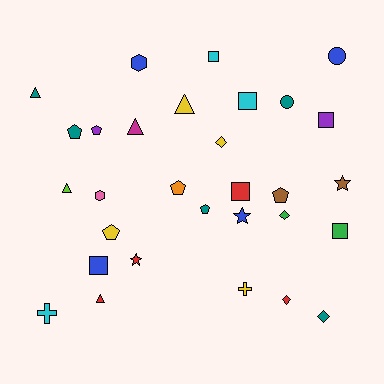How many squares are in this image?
There are 6 squares.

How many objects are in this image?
There are 30 objects.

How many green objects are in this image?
There are 2 green objects.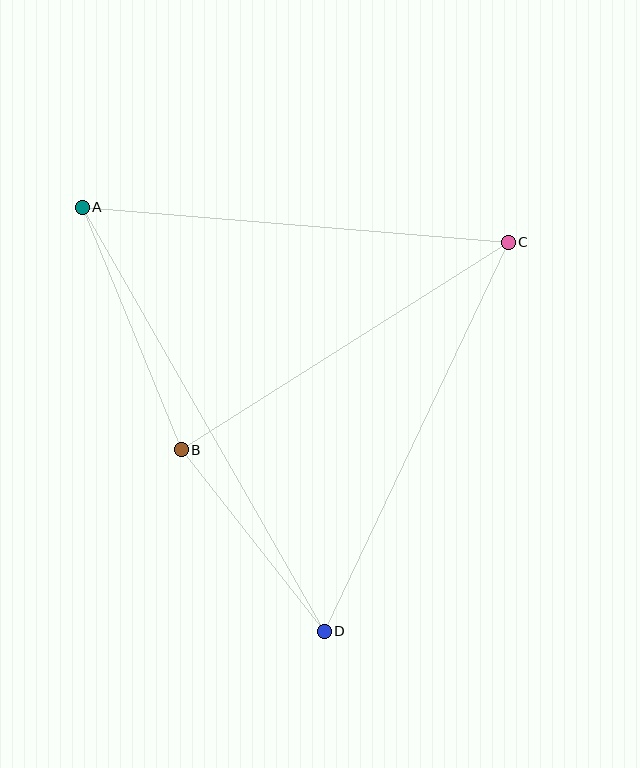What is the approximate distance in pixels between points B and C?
The distance between B and C is approximately 387 pixels.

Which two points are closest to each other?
Points B and D are closest to each other.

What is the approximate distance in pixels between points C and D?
The distance between C and D is approximately 430 pixels.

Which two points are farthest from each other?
Points A and D are farthest from each other.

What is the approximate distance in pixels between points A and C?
The distance between A and C is approximately 427 pixels.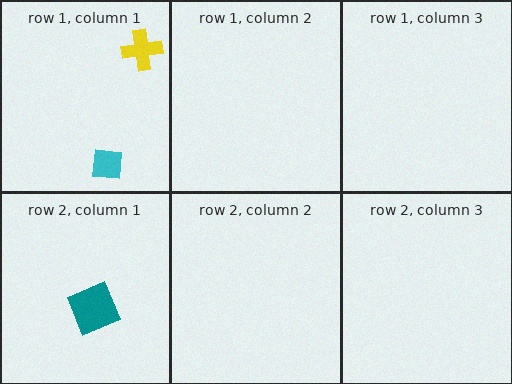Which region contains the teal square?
The row 2, column 1 region.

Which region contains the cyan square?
The row 1, column 1 region.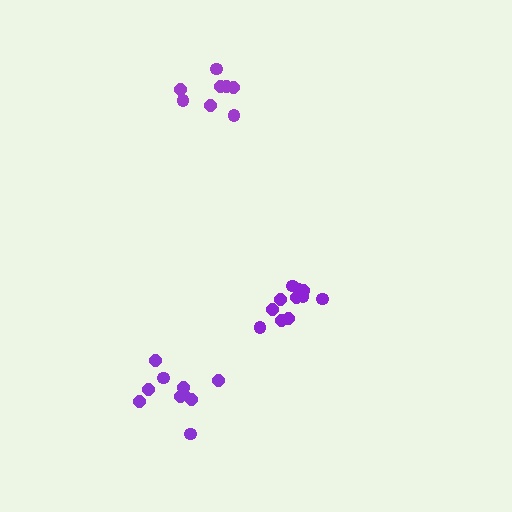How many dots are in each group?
Group 1: 11 dots, Group 2: 8 dots, Group 3: 10 dots (29 total).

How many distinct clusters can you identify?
There are 3 distinct clusters.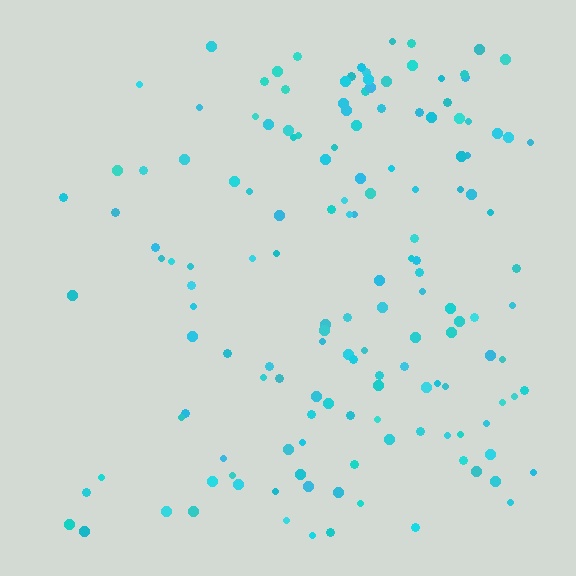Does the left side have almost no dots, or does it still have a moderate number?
Still a moderate number, just noticeably fewer than the right.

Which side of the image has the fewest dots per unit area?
The left.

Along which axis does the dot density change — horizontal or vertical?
Horizontal.